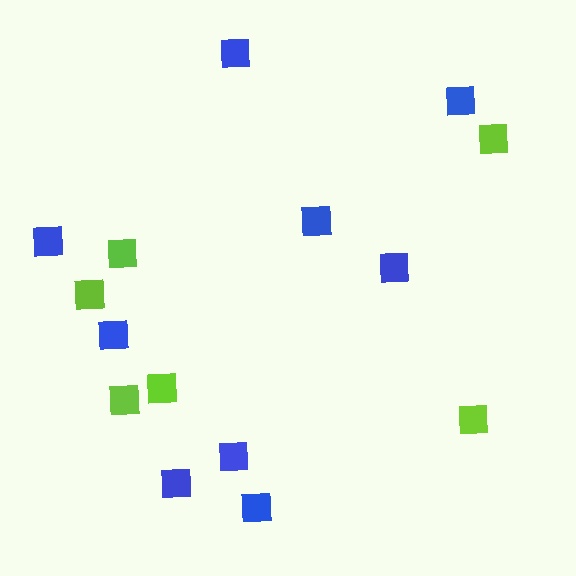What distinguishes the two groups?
There are 2 groups: one group of blue squares (9) and one group of lime squares (6).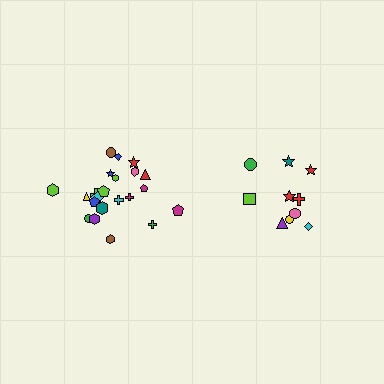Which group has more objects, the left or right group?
The left group.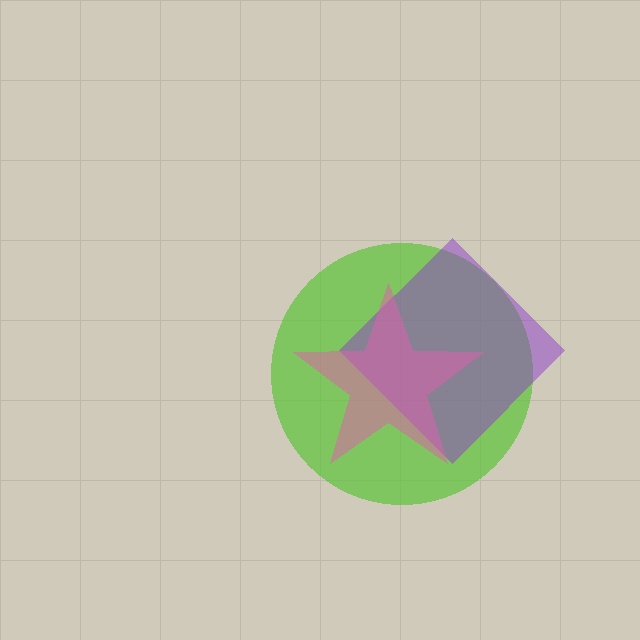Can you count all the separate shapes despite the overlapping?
Yes, there are 3 separate shapes.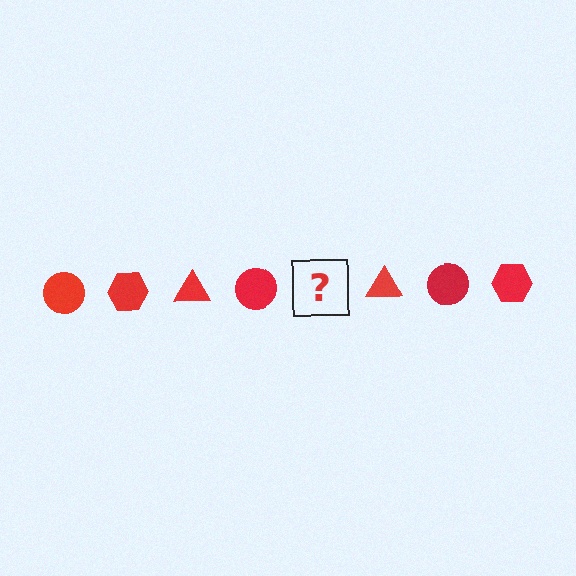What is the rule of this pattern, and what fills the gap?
The rule is that the pattern cycles through circle, hexagon, triangle shapes in red. The gap should be filled with a red hexagon.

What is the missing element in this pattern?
The missing element is a red hexagon.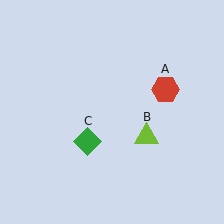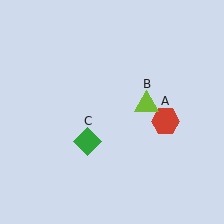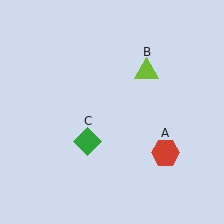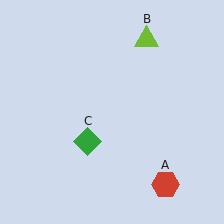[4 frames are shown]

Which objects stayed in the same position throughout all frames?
Green diamond (object C) remained stationary.